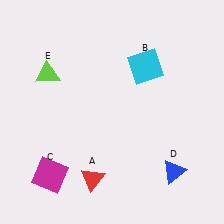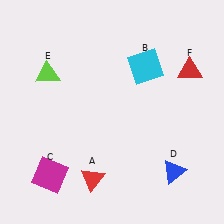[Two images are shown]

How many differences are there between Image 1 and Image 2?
There is 1 difference between the two images.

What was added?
A red triangle (F) was added in Image 2.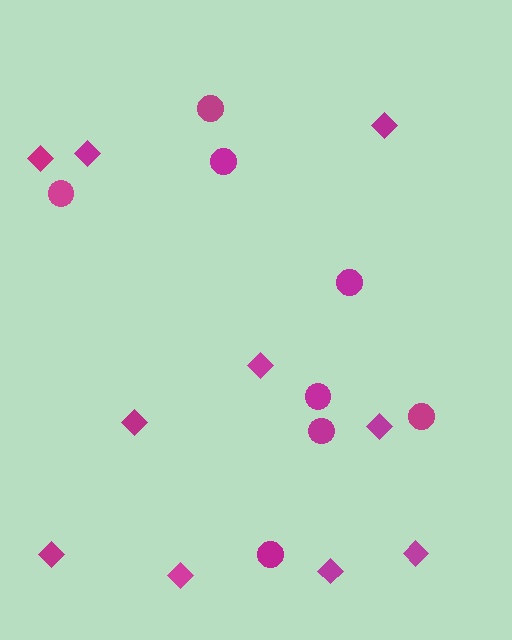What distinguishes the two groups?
There are 2 groups: one group of circles (8) and one group of diamonds (10).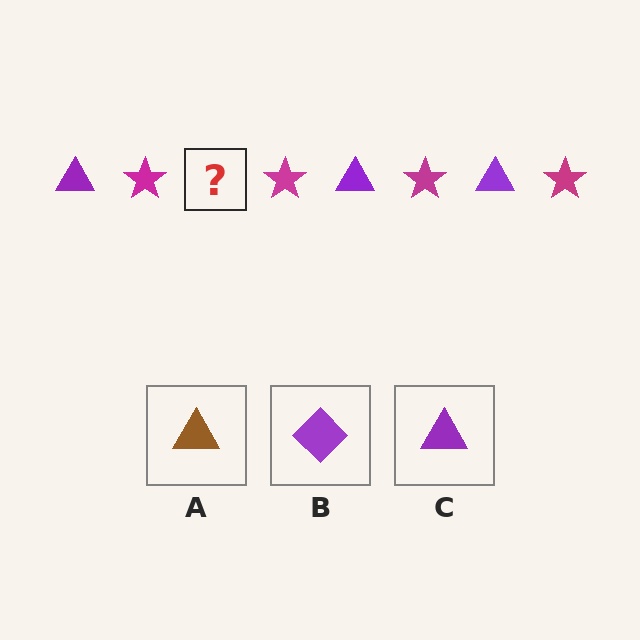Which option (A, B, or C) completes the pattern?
C.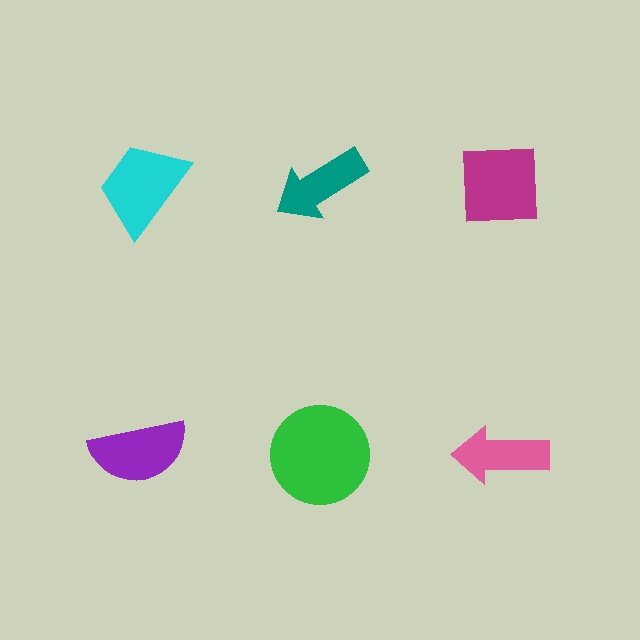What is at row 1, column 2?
A teal arrow.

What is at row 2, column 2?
A green circle.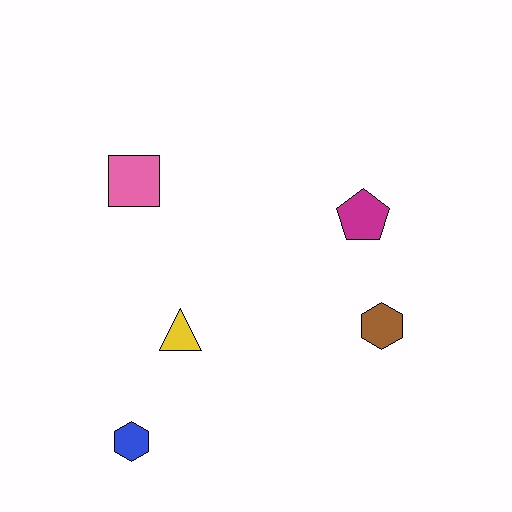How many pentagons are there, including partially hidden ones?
There is 1 pentagon.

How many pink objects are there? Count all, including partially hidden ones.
There is 1 pink object.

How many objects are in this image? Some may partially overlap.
There are 5 objects.